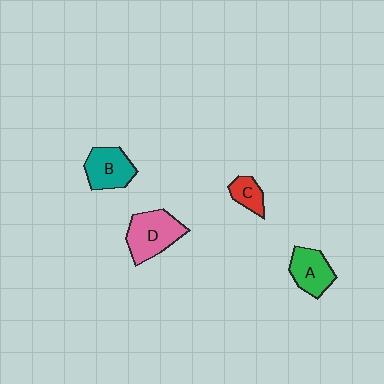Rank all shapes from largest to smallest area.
From largest to smallest: D (pink), B (teal), A (green), C (red).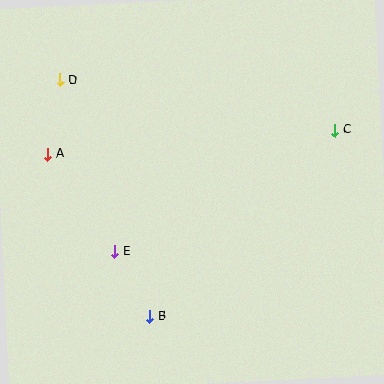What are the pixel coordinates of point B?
Point B is at (150, 316).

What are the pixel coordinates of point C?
Point C is at (335, 130).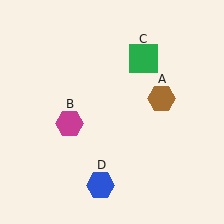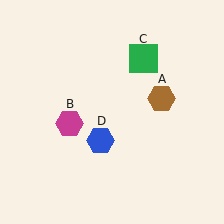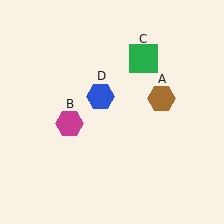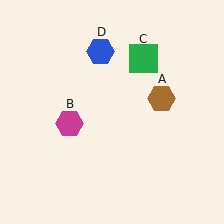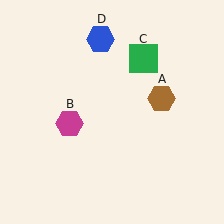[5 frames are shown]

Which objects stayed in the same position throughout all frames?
Brown hexagon (object A) and magenta hexagon (object B) and green square (object C) remained stationary.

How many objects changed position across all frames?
1 object changed position: blue hexagon (object D).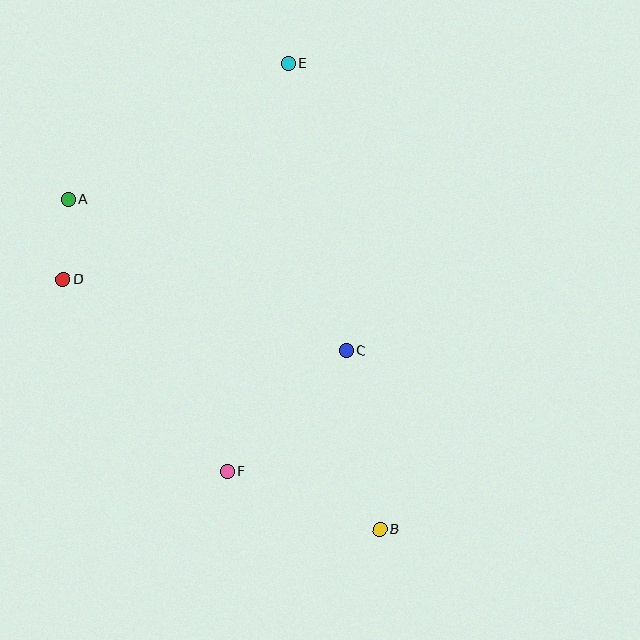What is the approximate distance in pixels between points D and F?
The distance between D and F is approximately 253 pixels.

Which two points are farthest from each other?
Points B and E are farthest from each other.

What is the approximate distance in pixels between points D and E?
The distance between D and E is approximately 313 pixels.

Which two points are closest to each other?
Points A and D are closest to each other.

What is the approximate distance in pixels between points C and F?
The distance between C and F is approximately 169 pixels.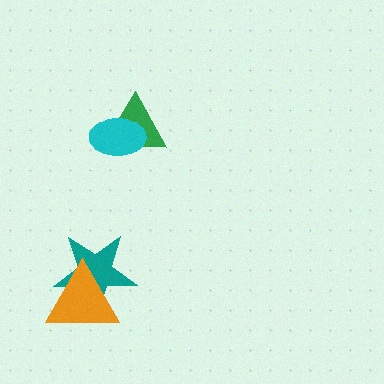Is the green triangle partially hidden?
Yes, it is partially covered by another shape.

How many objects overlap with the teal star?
1 object overlaps with the teal star.